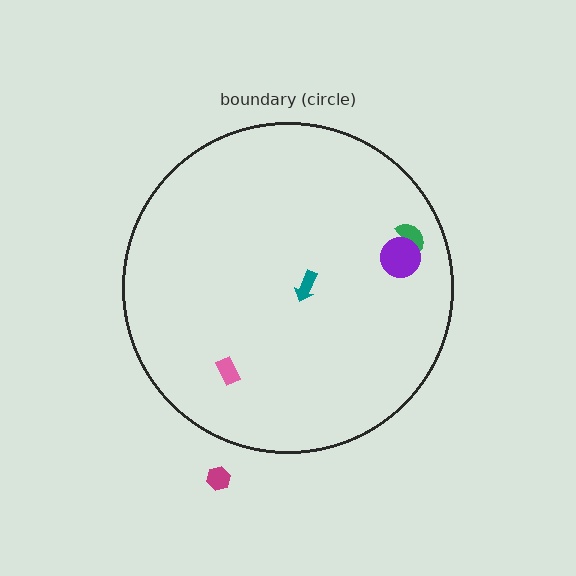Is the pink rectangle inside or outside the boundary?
Inside.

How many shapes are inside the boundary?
4 inside, 1 outside.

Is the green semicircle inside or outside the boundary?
Inside.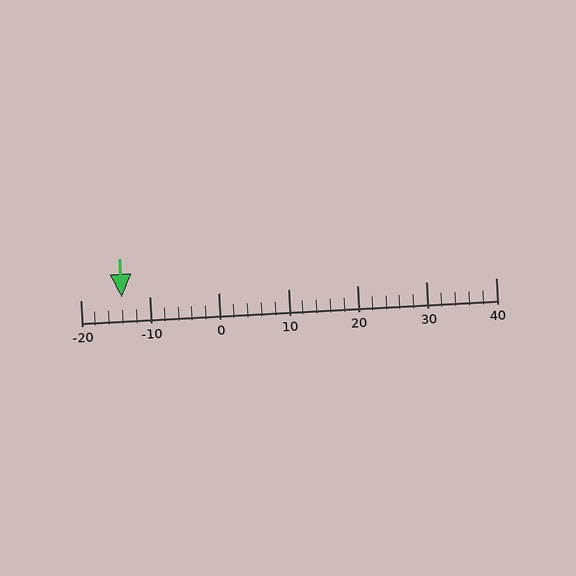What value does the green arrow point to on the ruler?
The green arrow points to approximately -14.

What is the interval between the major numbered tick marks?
The major tick marks are spaced 10 units apart.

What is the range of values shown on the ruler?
The ruler shows values from -20 to 40.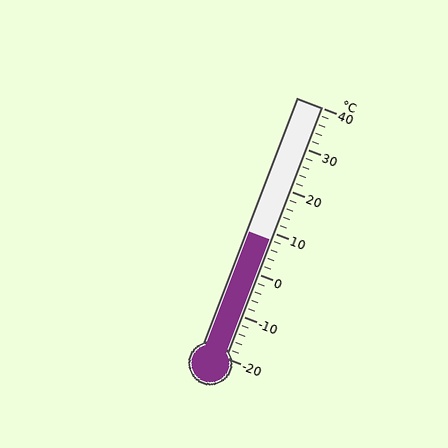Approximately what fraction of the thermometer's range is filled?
The thermometer is filled to approximately 45% of its range.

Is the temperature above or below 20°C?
The temperature is below 20°C.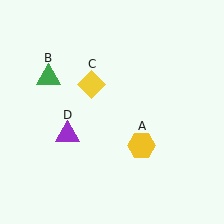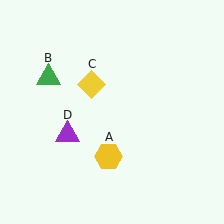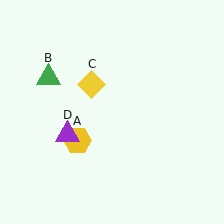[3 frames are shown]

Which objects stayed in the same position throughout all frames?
Green triangle (object B) and yellow diamond (object C) and purple triangle (object D) remained stationary.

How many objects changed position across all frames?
1 object changed position: yellow hexagon (object A).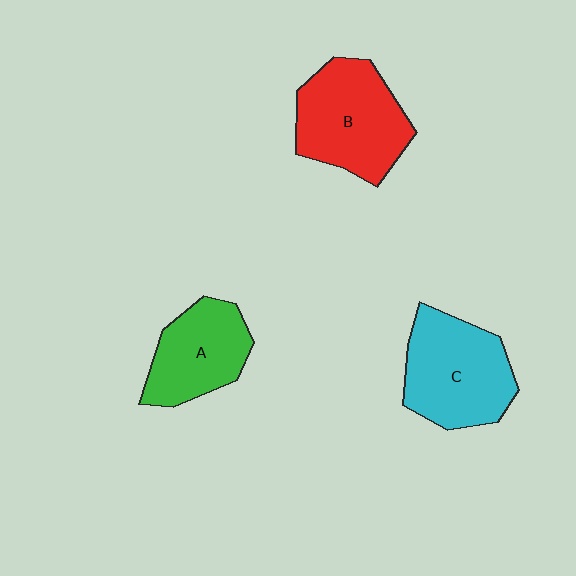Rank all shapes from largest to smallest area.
From largest to smallest: B (red), C (cyan), A (green).